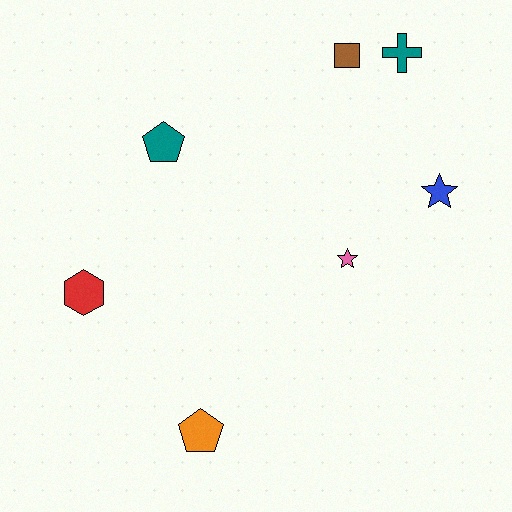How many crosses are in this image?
There is 1 cross.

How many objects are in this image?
There are 7 objects.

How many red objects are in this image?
There is 1 red object.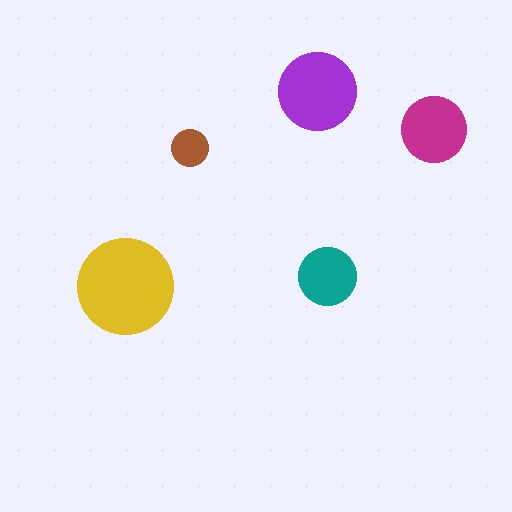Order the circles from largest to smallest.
the yellow one, the purple one, the magenta one, the teal one, the brown one.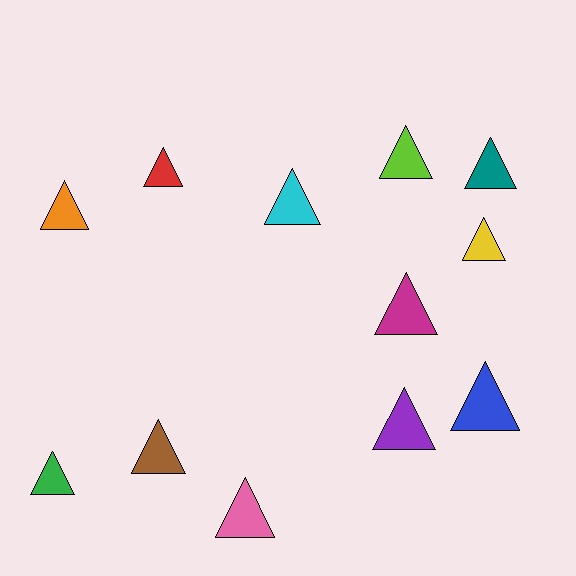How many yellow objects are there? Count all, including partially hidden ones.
There is 1 yellow object.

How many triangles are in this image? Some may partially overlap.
There are 12 triangles.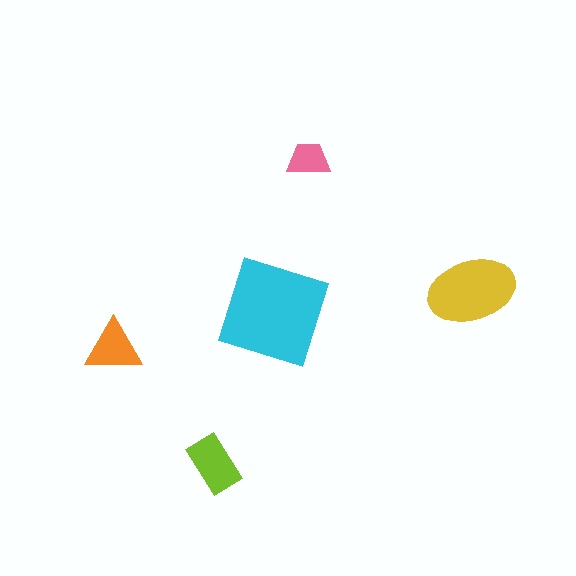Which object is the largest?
The cyan square.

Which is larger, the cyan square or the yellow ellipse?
The cyan square.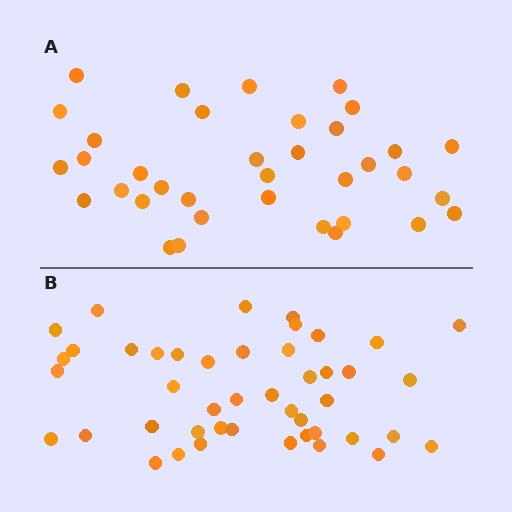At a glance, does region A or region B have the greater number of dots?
Region B (the bottom region) has more dots.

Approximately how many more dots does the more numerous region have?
Region B has roughly 8 or so more dots than region A.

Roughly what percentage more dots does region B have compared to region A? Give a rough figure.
About 25% more.